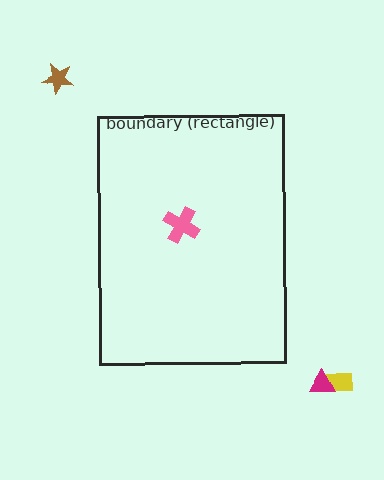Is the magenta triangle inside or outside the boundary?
Outside.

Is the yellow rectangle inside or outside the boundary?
Outside.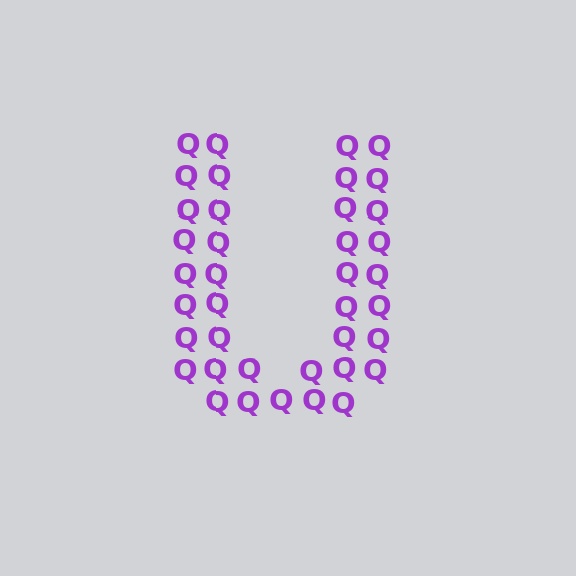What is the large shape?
The large shape is the letter U.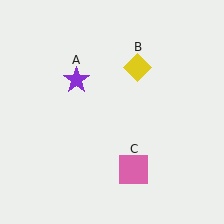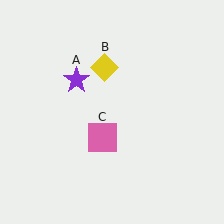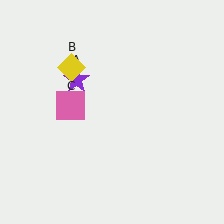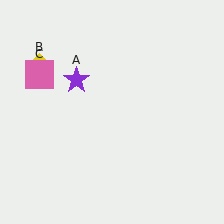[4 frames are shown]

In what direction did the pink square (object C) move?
The pink square (object C) moved up and to the left.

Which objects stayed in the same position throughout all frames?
Purple star (object A) remained stationary.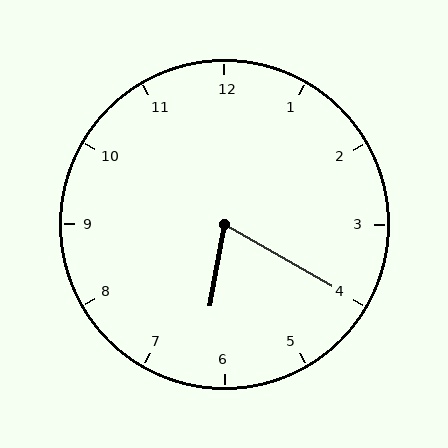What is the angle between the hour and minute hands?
Approximately 70 degrees.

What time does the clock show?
6:20.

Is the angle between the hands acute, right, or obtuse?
It is acute.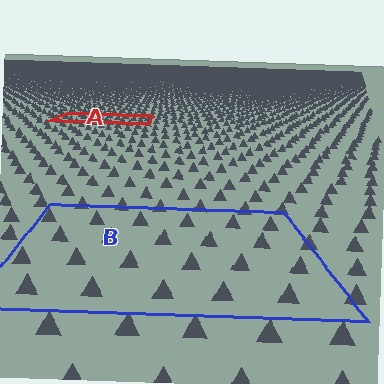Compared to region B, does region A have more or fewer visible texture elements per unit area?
Region A has more texture elements per unit area — they are packed more densely because it is farther away.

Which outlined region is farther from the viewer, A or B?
Region A is farther from the viewer — the texture elements inside it appear smaller and more densely packed.